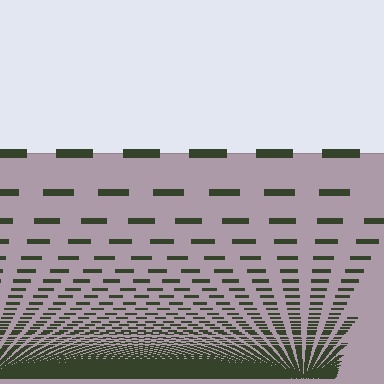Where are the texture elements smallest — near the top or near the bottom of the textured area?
Near the bottom.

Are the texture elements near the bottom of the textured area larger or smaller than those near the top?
Smaller. The gradient is inverted — elements near the bottom are smaller and denser.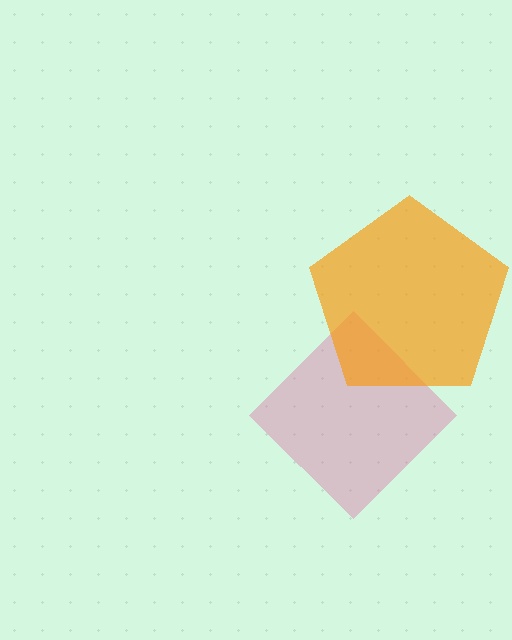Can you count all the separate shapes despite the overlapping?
Yes, there are 2 separate shapes.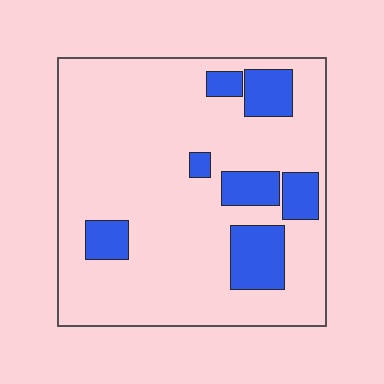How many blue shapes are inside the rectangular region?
7.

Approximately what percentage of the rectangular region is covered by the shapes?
Approximately 20%.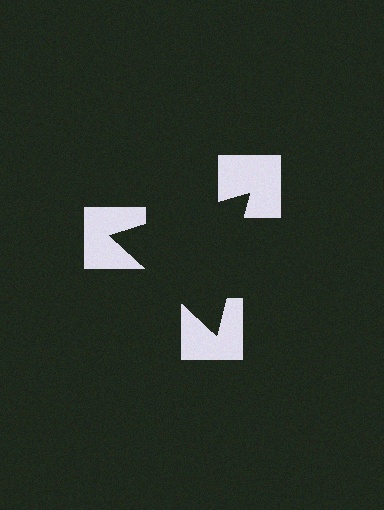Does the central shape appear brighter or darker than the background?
It typically appears slightly darker than the background, even though no actual brightness change is drawn.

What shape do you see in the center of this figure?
An illusory triangle — its edges are inferred from the aligned wedge cuts in the notched squares, not physically drawn.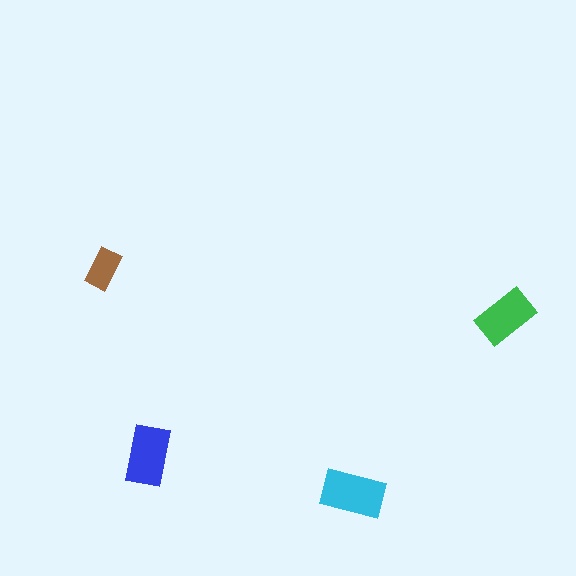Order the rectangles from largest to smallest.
the cyan one, the blue one, the green one, the brown one.